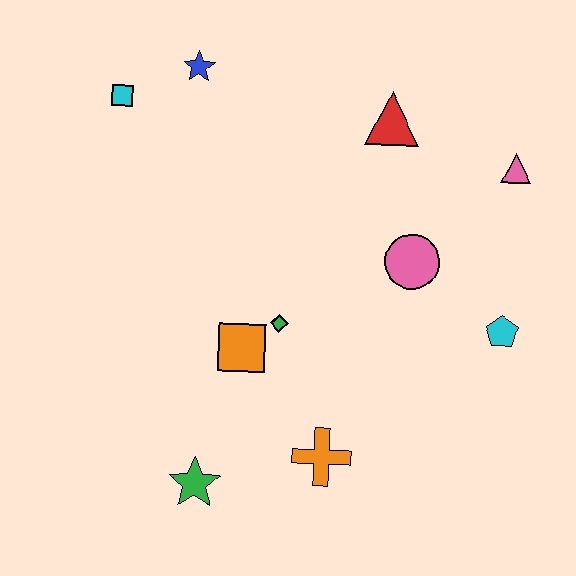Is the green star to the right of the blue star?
Yes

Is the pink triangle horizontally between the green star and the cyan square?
No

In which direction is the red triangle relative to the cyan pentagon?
The red triangle is above the cyan pentagon.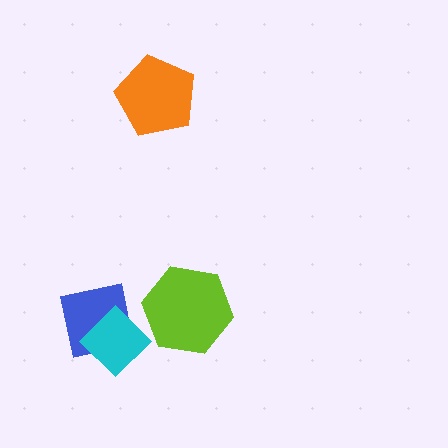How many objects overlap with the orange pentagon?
0 objects overlap with the orange pentagon.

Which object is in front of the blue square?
The cyan diamond is in front of the blue square.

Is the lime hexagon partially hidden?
No, no other shape covers it.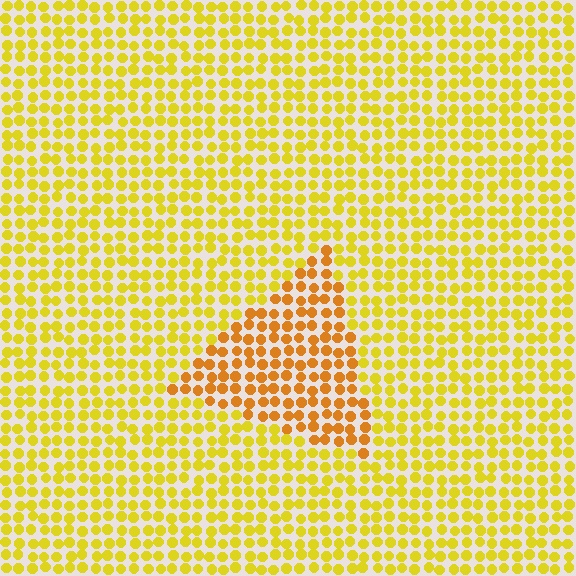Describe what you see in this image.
The image is filled with small yellow elements in a uniform arrangement. A triangle-shaped region is visible where the elements are tinted to a slightly different hue, forming a subtle color boundary.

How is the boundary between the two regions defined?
The boundary is defined purely by a slight shift in hue (about 26 degrees). Spacing, size, and orientation are identical on both sides.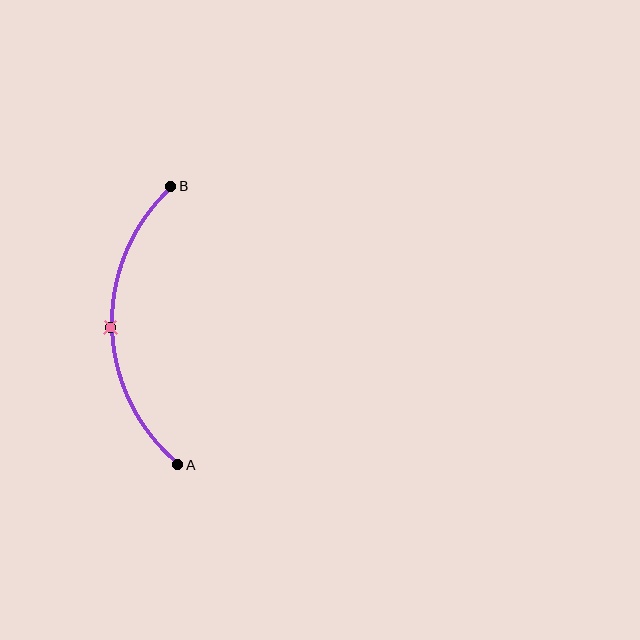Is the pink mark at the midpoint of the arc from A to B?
Yes. The pink mark lies on the arc at equal arc-length from both A and B — it is the arc midpoint.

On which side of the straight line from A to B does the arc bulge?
The arc bulges to the left of the straight line connecting A and B.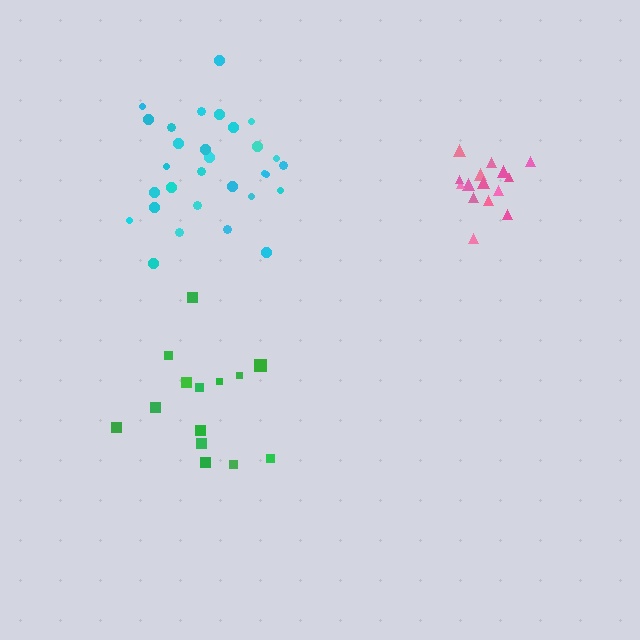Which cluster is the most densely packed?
Pink.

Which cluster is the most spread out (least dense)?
Cyan.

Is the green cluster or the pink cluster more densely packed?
Pink.